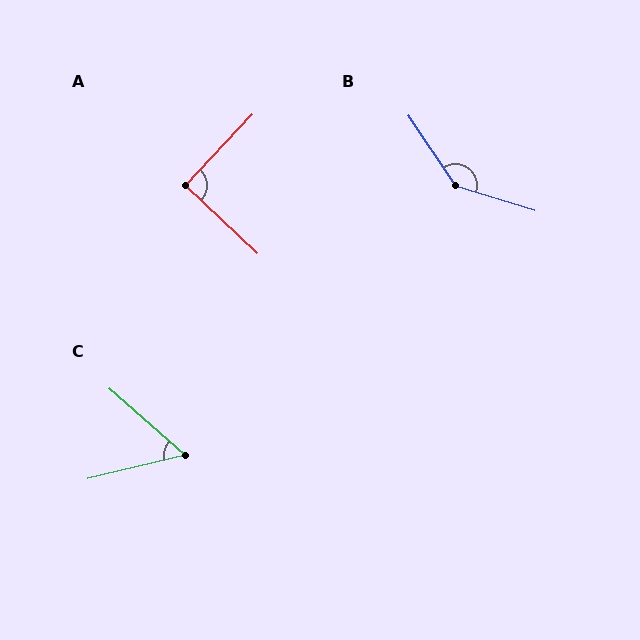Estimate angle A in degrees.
Approximately 90 degrees.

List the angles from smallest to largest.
C (55°), A (90°), B (141°).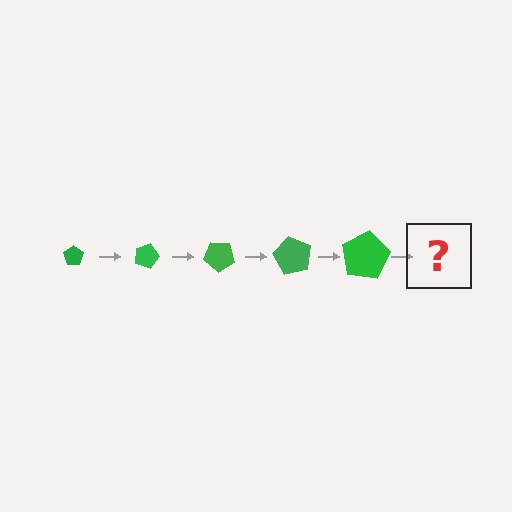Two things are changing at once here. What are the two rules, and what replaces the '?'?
The two rules are that the pentagon grows larger each step and it rotates 20 degrees each step. The '?' should be a pentagon, larger than the previous one and rotated 100 degrees from the start.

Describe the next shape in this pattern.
It should be a pentagon, larger than the previous one and rotated 100 degrees from the start.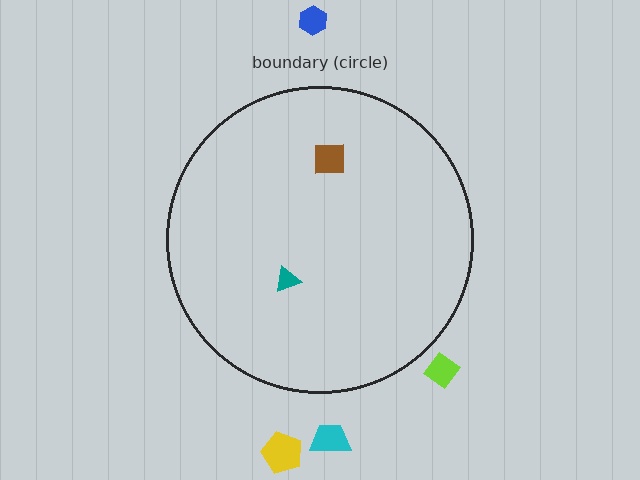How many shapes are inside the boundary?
2 inside, 4 outside.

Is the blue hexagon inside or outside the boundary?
Outside.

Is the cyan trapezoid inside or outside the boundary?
Outside.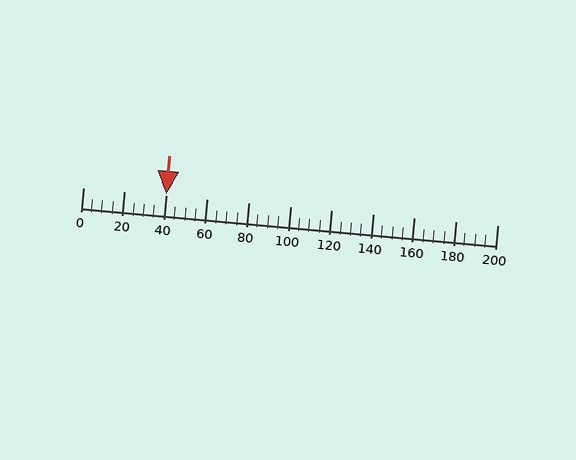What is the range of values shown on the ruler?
The ruler shows values from 0 to 200.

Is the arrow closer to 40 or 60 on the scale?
The arrow is closer to 40.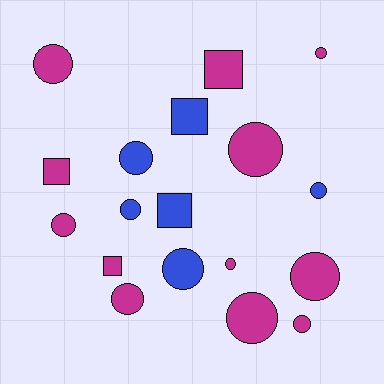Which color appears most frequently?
Magenta, with 12 objects.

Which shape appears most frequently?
Circle, with 13 objects.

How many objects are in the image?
There are 18 objects.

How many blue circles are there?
There are 4 blue circles.